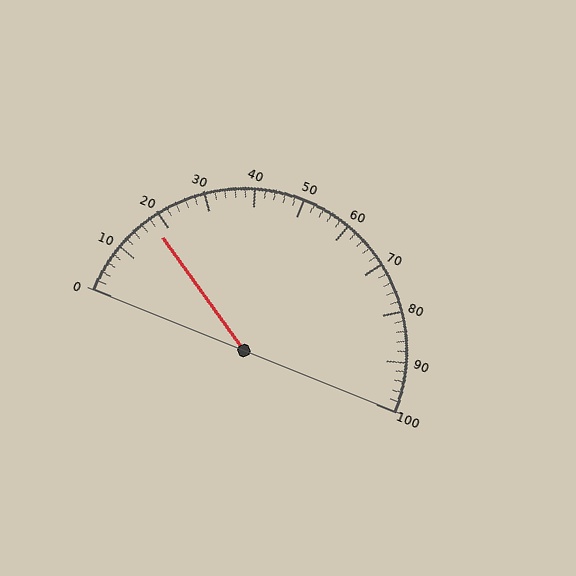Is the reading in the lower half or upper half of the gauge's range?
The reading is in the lower half of the range (0 to 100).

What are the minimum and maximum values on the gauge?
The gauge ranges from 0 to 100.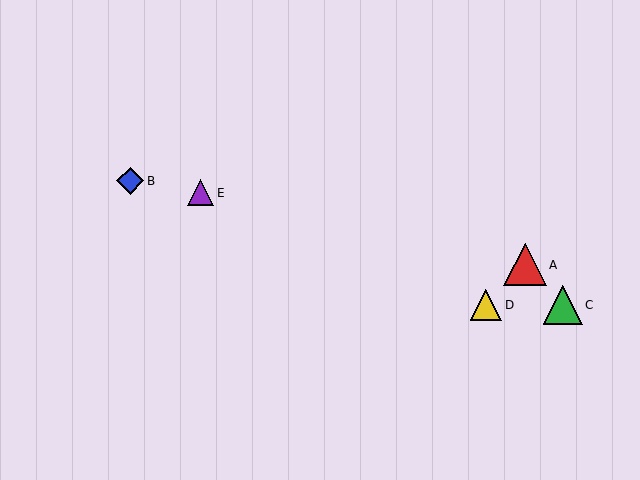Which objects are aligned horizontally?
Objects C, D are aligned horizontally.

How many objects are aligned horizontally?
2 objects (C, D) are aligned horizontally.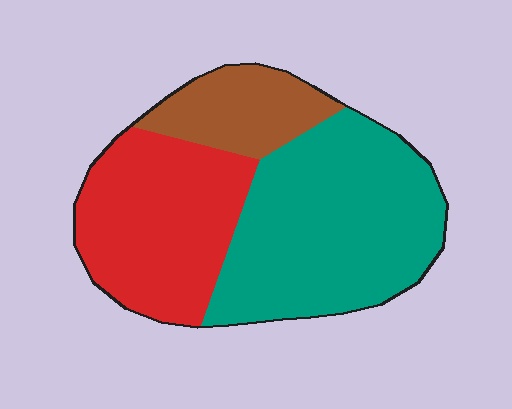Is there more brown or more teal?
Teal.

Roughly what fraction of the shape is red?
Red covers around 35% of the shape.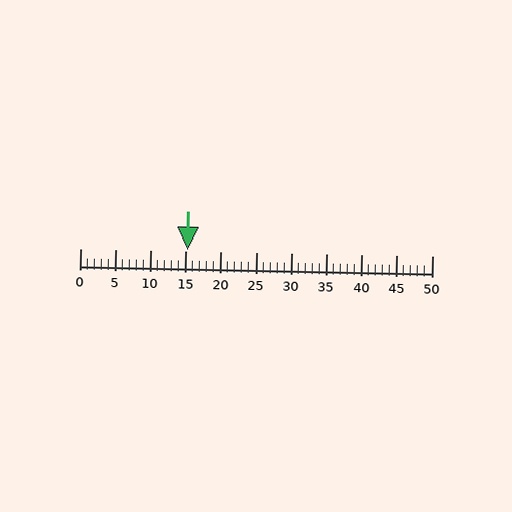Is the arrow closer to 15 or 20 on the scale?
The arrow is closer to 15.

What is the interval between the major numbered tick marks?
The major tick marks are spaced 5 units apart.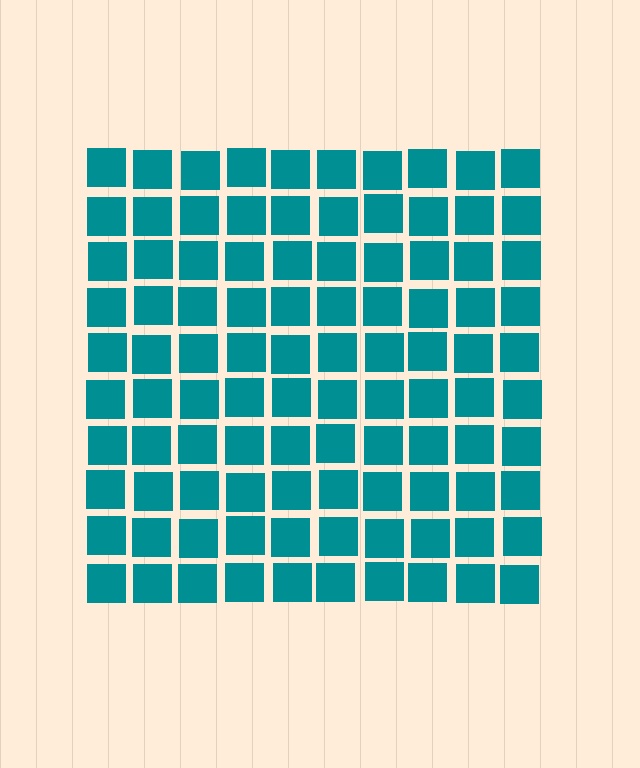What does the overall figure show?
The overall figure shows a square.